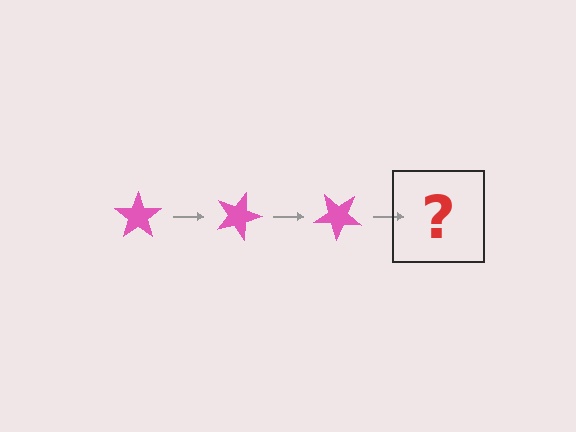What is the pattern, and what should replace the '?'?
The pattern is that the star rotates 20 degrees each step. The '?' should be a pink star rotated 60 degrees.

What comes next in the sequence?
The next element should be a pink star rotated 60 degrees.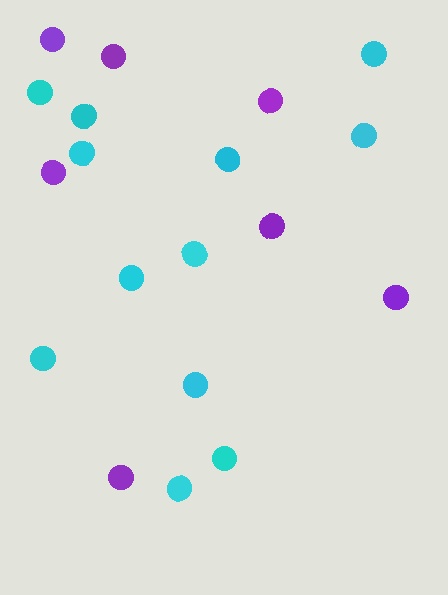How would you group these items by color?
There are 2 groups: one group of purple circles (7) and one group of cyan circles (12).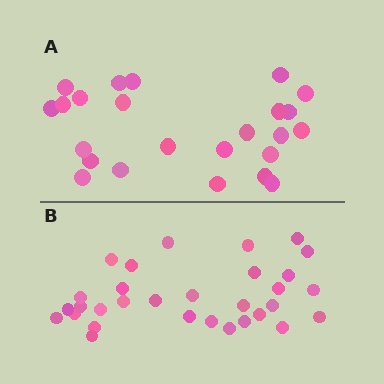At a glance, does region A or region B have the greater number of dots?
Region B (the bottom region) has more dots.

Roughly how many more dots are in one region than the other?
Region B has roughly 8 or so more dots than region A.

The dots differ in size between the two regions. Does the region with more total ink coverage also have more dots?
No. Region A has more total ink coverage because its dots are larger, but region B actually contains more individual dots. Total area can be misleading — the number of items is what matters here.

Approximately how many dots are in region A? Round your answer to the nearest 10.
About 20 dots. (The exact count is 24, which rounds to 20.)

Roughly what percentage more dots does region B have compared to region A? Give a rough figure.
About 30% more.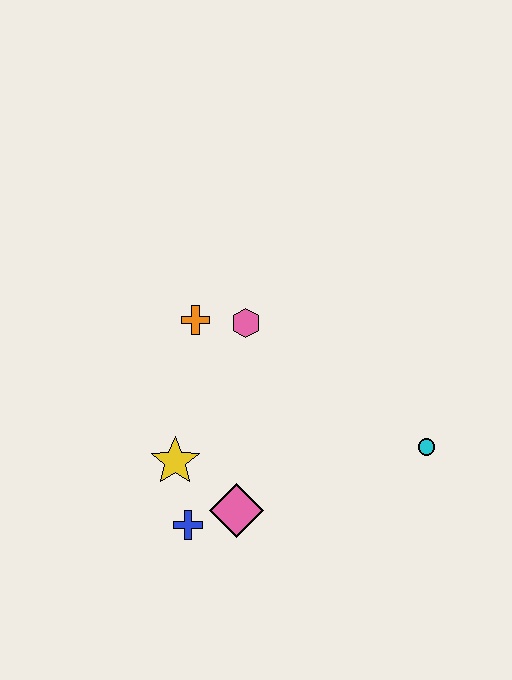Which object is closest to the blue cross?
The pink diamond is closest to the blue cross.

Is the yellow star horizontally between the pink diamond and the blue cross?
No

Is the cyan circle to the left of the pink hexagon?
No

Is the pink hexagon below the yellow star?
No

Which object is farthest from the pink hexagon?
The cyan circle is farthest from the pink hexagon.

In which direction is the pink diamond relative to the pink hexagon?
The pink diamond is below the pink hexagon.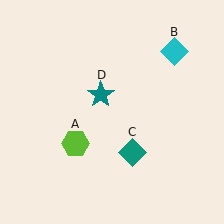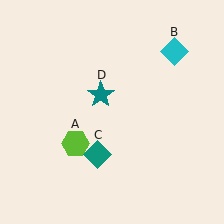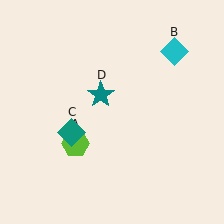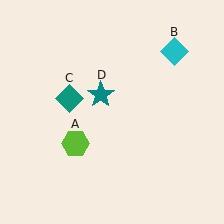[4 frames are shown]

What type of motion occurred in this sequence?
The teal diamond (object C) rotated clockwise around the center of the scene.